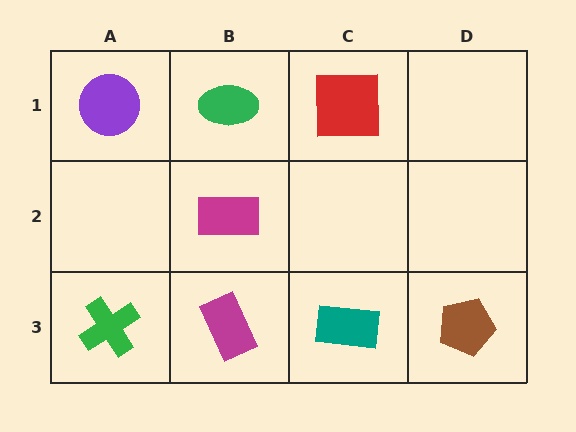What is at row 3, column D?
A brown pentagon.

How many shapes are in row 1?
3 shapes.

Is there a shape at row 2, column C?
No, that cell is empty.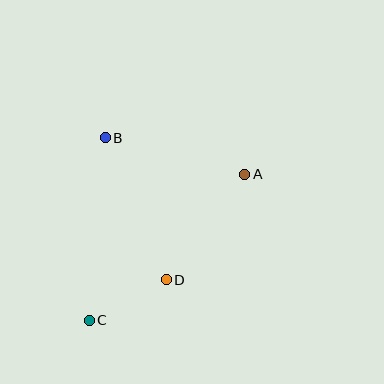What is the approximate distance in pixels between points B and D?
The distance between B and D is approximately 154 pixels.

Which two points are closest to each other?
Points C and D are closest to each other.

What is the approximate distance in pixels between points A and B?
The distance between A and B is approximately 144 pixels.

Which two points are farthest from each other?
Points A and C are farthest from each other.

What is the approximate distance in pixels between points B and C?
The distance between B and C is approximately 183 pixels.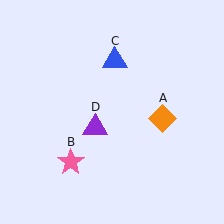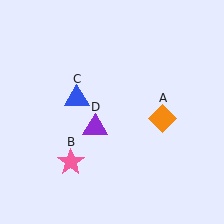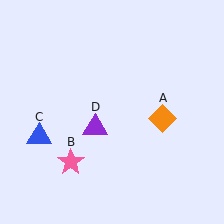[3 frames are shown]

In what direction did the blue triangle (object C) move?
The blue triangle (object C) moved down and to the left.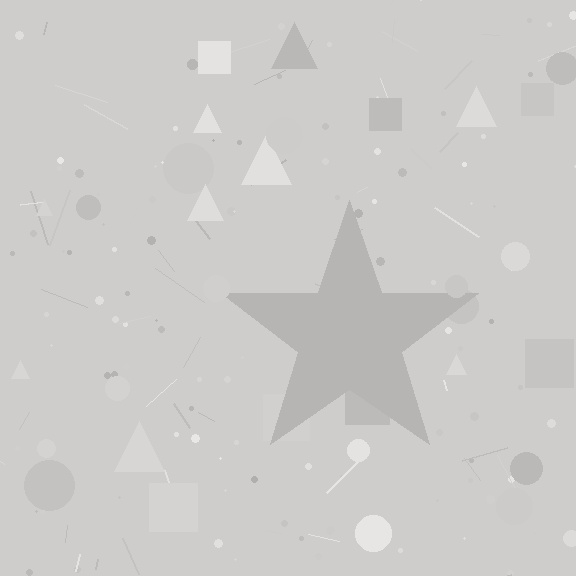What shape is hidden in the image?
A star is hidden in the image.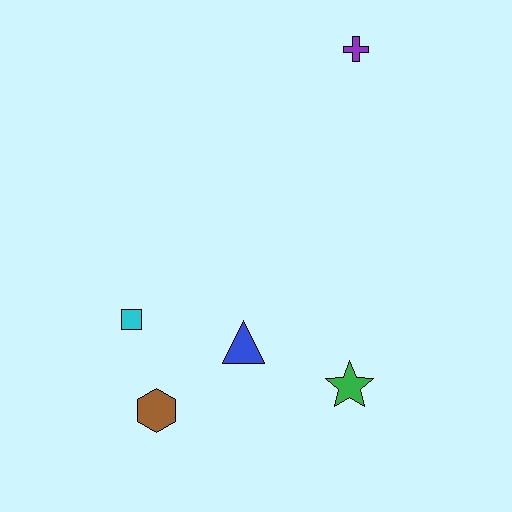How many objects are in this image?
There are 5 objects.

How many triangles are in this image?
There is 1 triangle.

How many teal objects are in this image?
There are no teal objects.